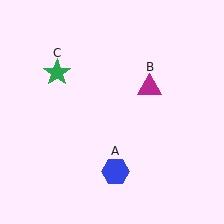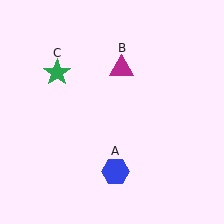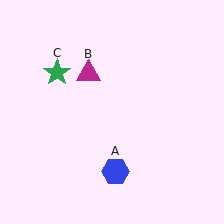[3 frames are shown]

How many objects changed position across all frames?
1 object changed position: magenta triangle (object B).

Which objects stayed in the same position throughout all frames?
Blue hexagon (object A) and green star (object C) remained stationary.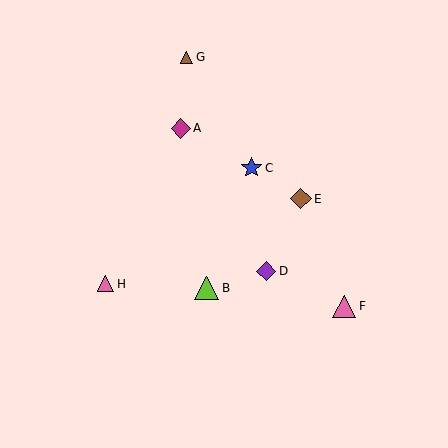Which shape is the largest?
The lime triangle (labeled B) is the largest.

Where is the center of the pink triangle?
The center of the pink triangle is at (344, 306).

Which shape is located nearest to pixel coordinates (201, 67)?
The brown triangle (labeled G) at (187, 57) is nearest to that location.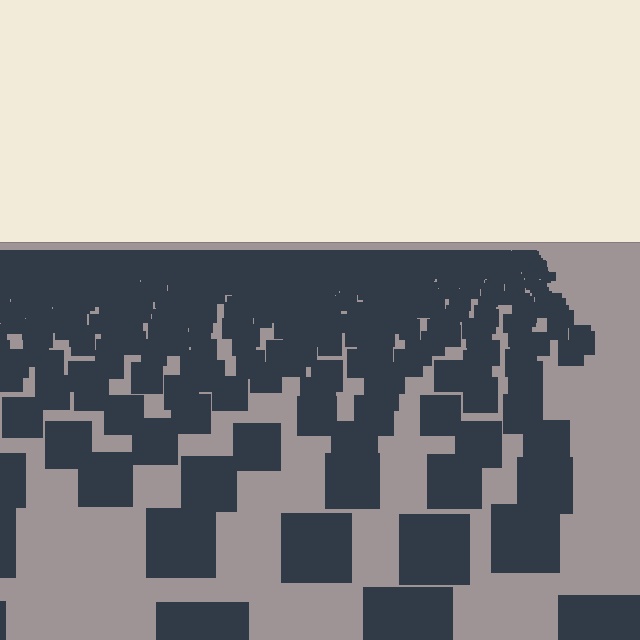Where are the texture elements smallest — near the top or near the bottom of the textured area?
Near the top.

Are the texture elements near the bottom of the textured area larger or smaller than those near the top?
Larger. Near the bottom, elements are closer to the viewer and appear at a bigger on-screen size.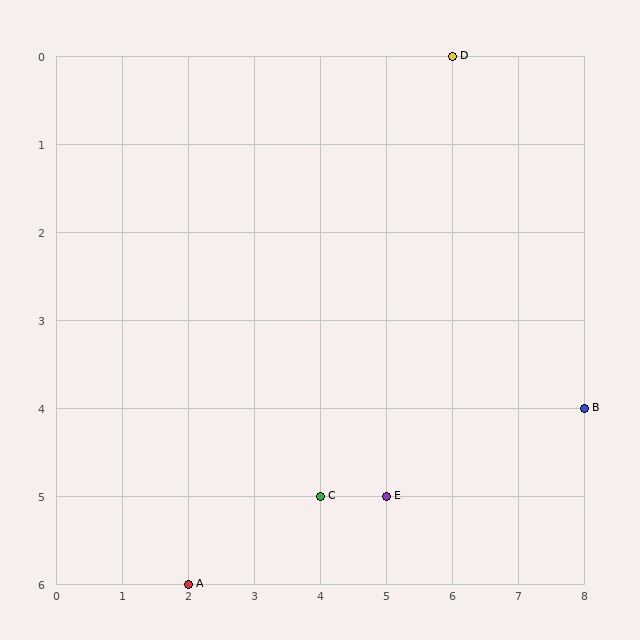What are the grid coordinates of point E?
Point E is at grid coordinates (5, 5).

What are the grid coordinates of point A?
Point A is at grid coordinates (2, 6).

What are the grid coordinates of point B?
Point B is at grid coordinates (8, 4).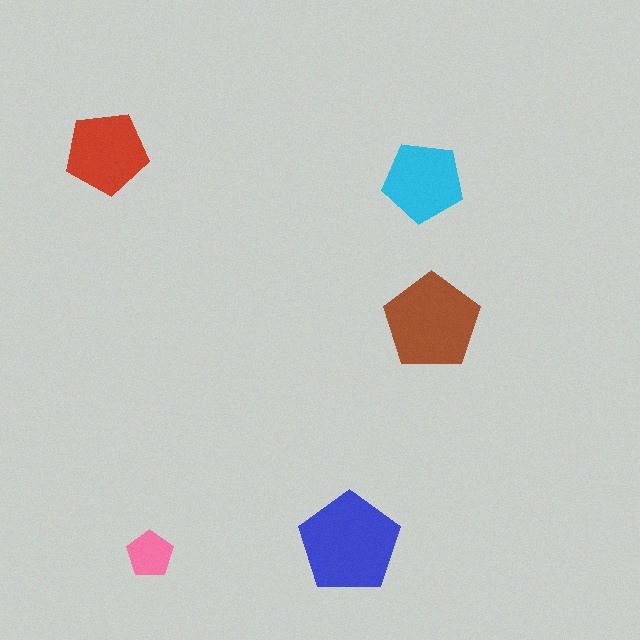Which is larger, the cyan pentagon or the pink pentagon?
The cyan one.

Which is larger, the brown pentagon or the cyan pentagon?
The brown one.